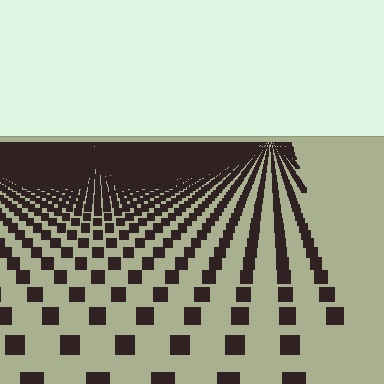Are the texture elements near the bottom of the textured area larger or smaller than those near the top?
Larger. Near the bottom, elements are closer to the viewer and appear at a bigger on-screen size.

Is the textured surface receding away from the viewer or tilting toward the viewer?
The surface is receding away from the viewer. Texture elements get smaller and denser toward the top.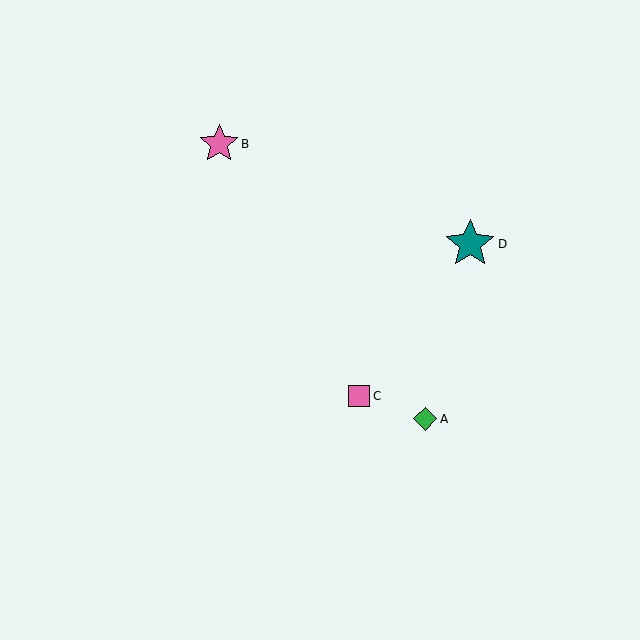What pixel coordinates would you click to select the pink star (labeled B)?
Click at (219, 144) to select the pink star B.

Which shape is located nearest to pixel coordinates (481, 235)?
The teal star (labeled D) at (470, 244) is nearest to that location.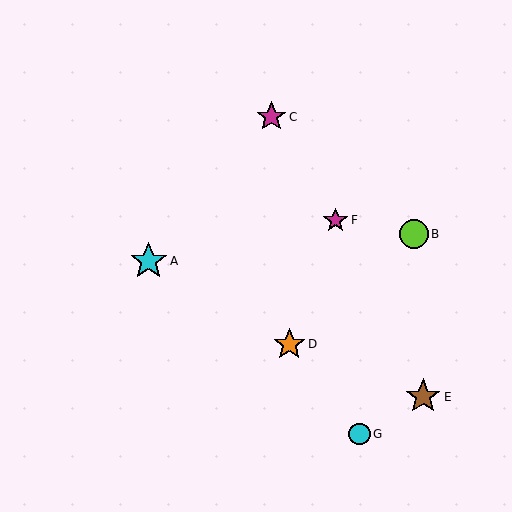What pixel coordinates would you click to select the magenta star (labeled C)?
Click at (271, 117) to select the magenta star C.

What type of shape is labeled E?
Shape E is a brown star.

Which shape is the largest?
The cyan star (labeled A) is the largest.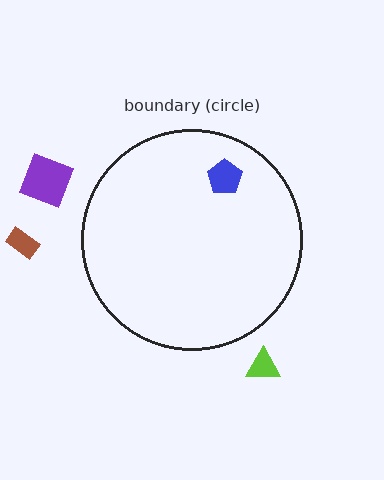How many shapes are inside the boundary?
1 inside, 3 outside.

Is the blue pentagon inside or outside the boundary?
Inside.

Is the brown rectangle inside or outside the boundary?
Outside.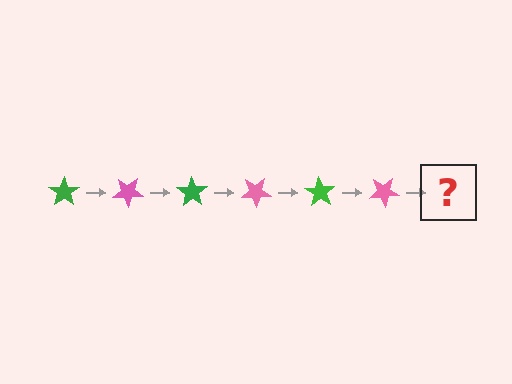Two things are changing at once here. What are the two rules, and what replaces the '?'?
The two rules are that it rotates 35 degrees each step and the color cycles through green and pink. The '?' should be a green star, rotated 210 degrees from the start.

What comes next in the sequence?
The next element should be a green star, rotated 210 degrees from the start.